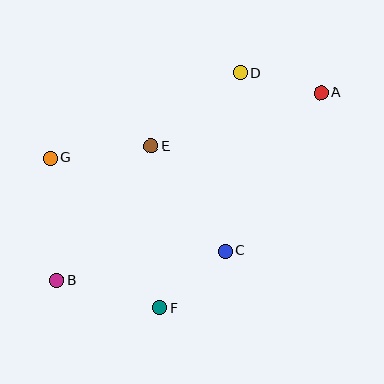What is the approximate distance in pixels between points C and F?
The distance between C and F is approximately 87 pixels.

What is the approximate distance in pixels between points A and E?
The distance between A and E is approximately 178 pixels.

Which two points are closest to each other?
Points A and D are closest to each other.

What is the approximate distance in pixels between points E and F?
The distance between E and F is approximately 162 pixels.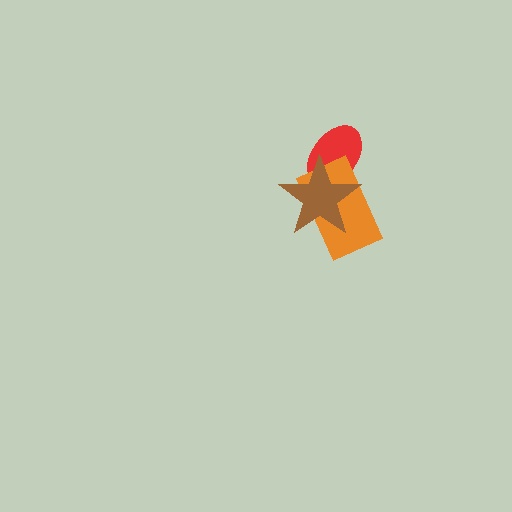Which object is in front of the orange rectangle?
The brown star is in front of the orange rectangle.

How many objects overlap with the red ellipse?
2 objects overlap with the red ellipse.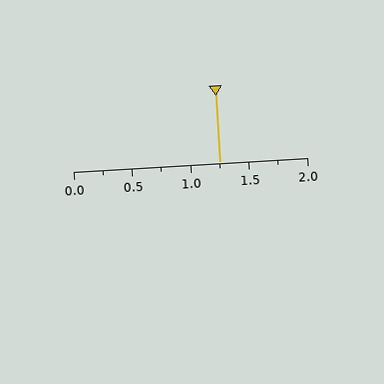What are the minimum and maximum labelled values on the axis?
The axis runs from 0.0 to 2.0.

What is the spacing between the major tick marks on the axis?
The major ticks are spaced 0.5 apart.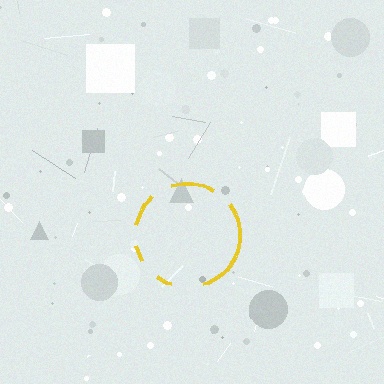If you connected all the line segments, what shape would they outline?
They would outline a circle.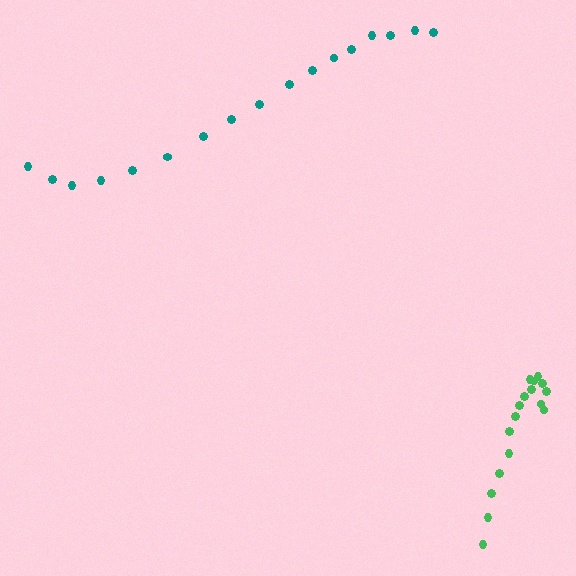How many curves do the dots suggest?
There are 2 distinct paths.